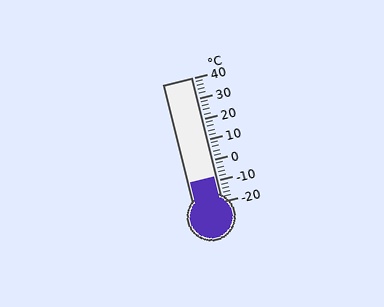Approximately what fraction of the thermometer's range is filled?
The thermometer is filled to approximately 20% of its range.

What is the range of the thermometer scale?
The thermometer scale ranges from -20°C to 40°C.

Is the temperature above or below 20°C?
The temperature is below 20°C.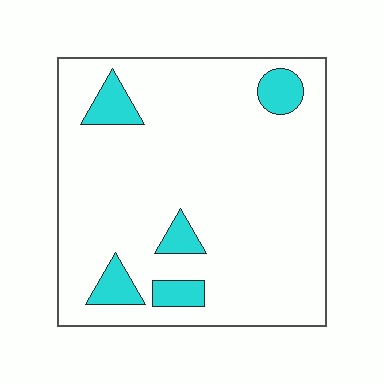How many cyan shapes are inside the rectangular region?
5.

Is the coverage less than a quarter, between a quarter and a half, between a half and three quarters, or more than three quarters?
Less than a quarter.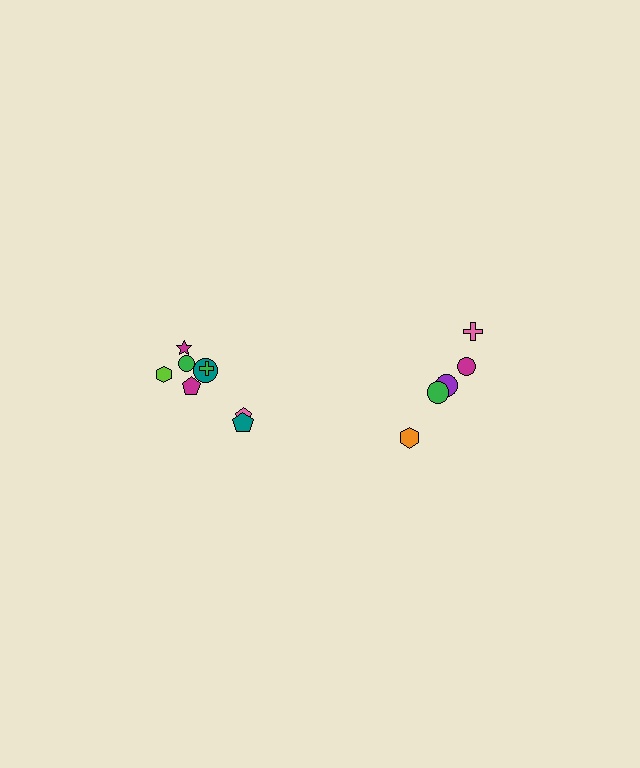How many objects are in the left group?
There are 8 objects.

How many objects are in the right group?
There are 5 objects.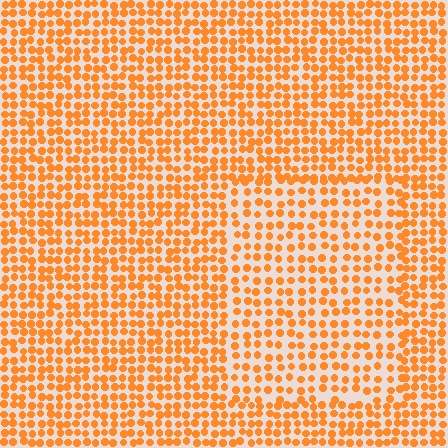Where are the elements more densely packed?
The elements are more densely packed outside the rectangle boundary.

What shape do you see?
I see a rectangle.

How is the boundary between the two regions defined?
The boundary is defined by a change in element density (approximately 1.4x ratio). All elements are the same color, size, and shape.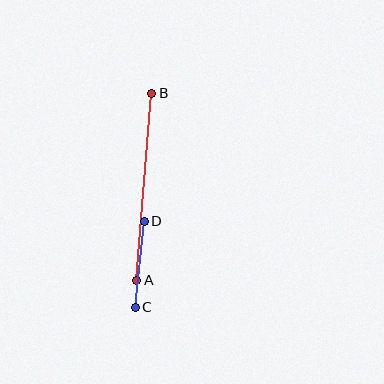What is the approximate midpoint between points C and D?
The midpoint is at approximately (140, 264) pixels.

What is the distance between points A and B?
The distance is approximately 188 pixels.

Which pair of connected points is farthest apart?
Points A and B are farthest apart.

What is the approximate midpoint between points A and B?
The midpoint is at approximately (144, 187) pixels.